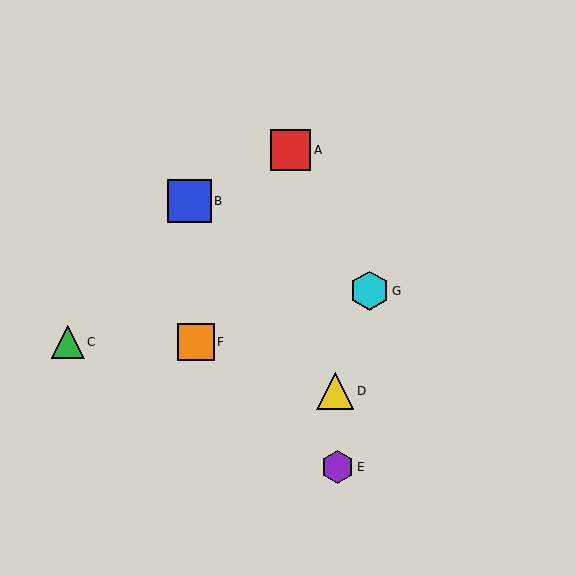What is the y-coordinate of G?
Object G is at y≈291.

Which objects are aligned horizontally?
Objects C, F are aligned horizontally.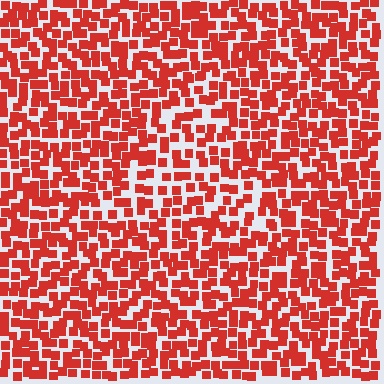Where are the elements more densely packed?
The elements are more densely packed outside the triangle boundary.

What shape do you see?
I see a triangle.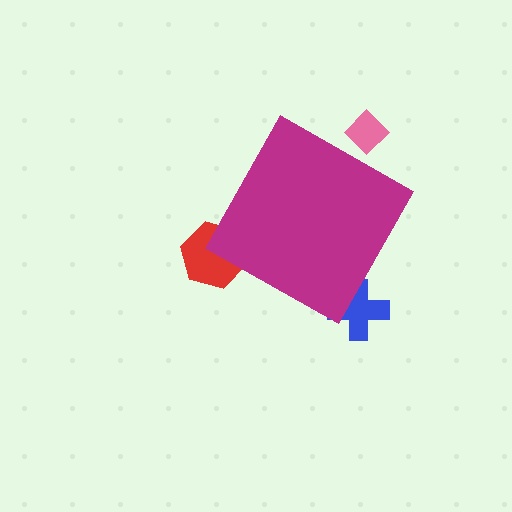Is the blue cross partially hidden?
Yes, the blue cross is partially hidden behind the magenta diamond.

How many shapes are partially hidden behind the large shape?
3 shapes are partially hidden.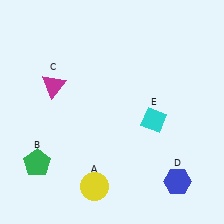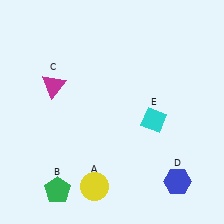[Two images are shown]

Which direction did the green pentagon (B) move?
The green pentagon (B) moved down.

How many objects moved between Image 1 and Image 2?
1 object moved between the two images.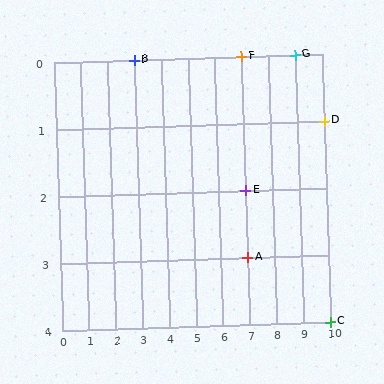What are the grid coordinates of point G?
Point G is at grid coordinates (9, 0).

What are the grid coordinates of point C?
Point C is at grid coordinates (10, 4).